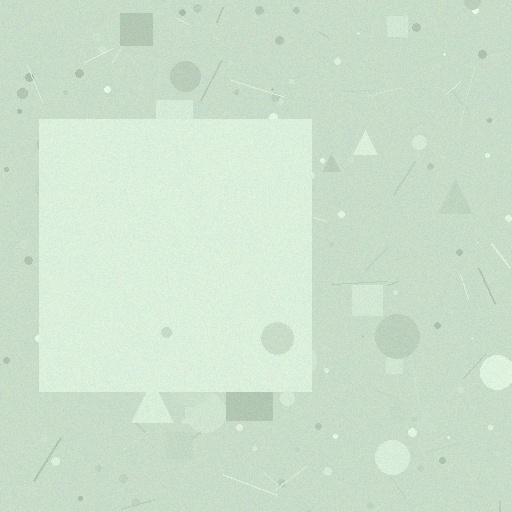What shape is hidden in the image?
A square is hidden in the image.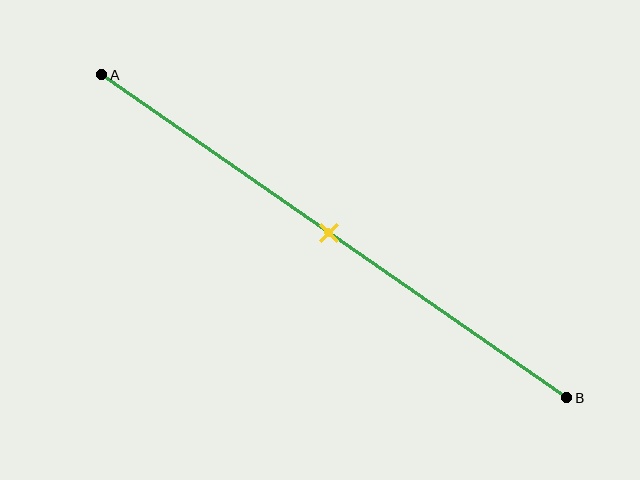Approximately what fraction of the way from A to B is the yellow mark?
The yellow mark is approximately 50% of the way from A to B.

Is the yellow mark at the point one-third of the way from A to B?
No, the mark is at about 50% from A, not at the 33% one-third point.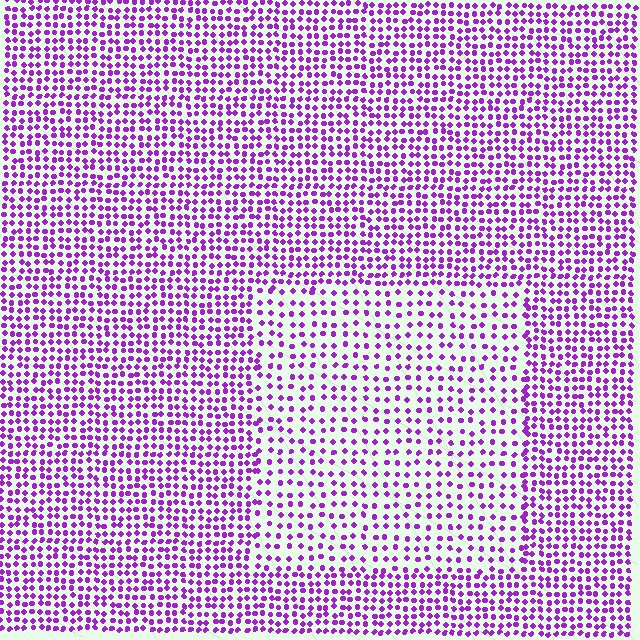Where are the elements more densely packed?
The elements are more densely packed outside the rectangle boundary.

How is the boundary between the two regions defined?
The boundary is defined by a change in element density (approximately 1.8x ratio). All elements are the same color, size, and shape.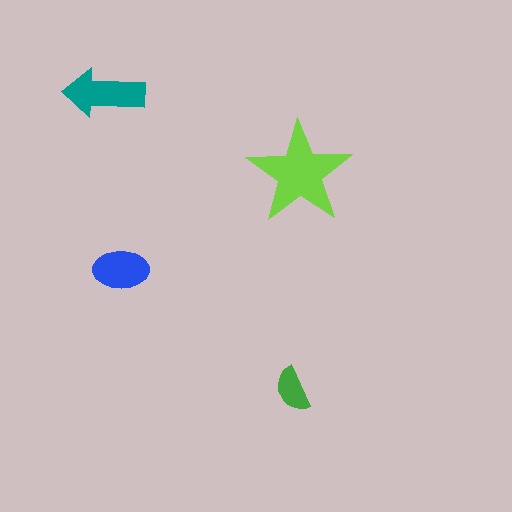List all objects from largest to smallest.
The lime star, the teal arrow, the blue ellipse, the green semicircle.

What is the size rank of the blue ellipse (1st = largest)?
3rd.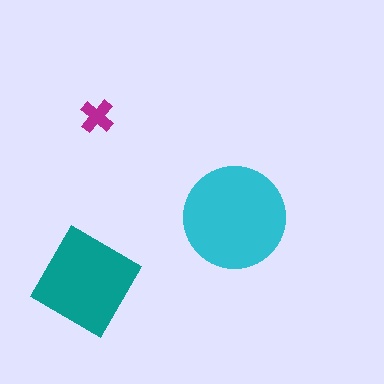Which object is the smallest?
The magenta cross.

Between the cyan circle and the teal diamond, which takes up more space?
The cyan circle.